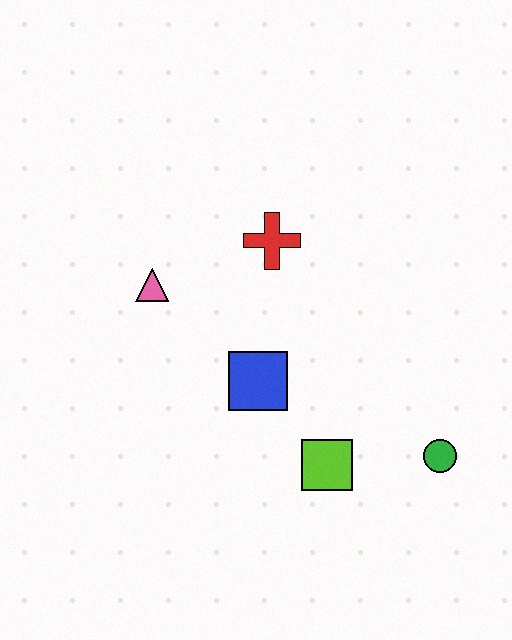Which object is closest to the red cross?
The pink triangle is closest to the red cross.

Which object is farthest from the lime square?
The pink triangle is farthest from the lime square.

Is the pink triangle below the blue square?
No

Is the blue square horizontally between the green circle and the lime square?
No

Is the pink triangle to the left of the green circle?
Yes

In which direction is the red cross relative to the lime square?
The red cross is above the lime square.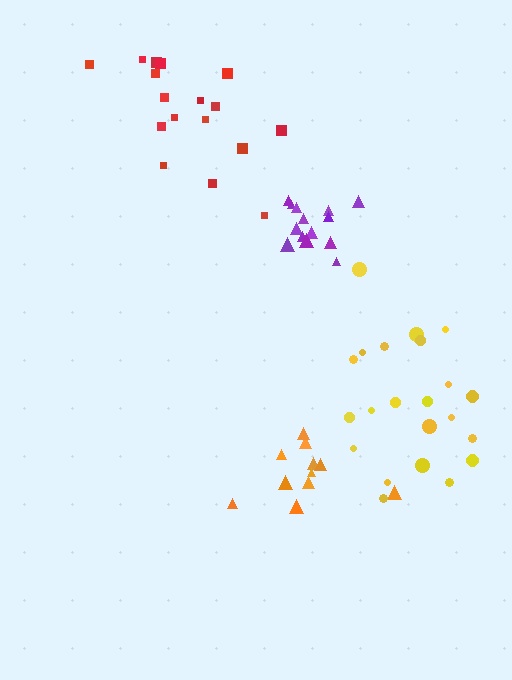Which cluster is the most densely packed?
Purple.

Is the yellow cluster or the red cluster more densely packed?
Red.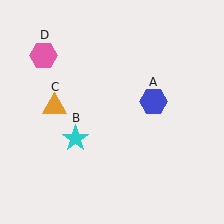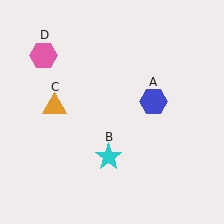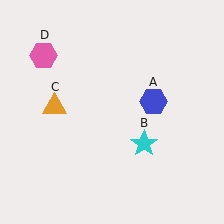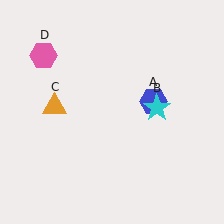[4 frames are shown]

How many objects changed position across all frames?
1 object changed position: cyan star (object B).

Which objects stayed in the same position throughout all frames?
Blue hexagon (object A) and orange triangle (object C) and pink hexagon (object D) remained stationary.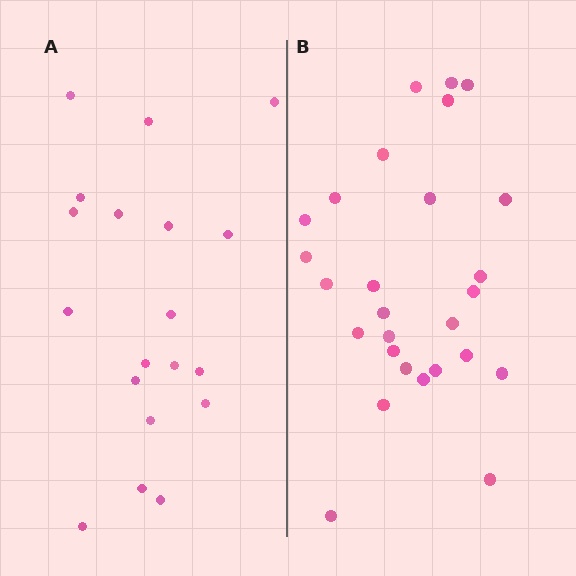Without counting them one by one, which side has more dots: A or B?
Region B (the right region) has more dots.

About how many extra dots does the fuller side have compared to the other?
Region B has roughly 8 or so more dots than region A.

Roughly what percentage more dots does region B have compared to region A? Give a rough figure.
About 40% more.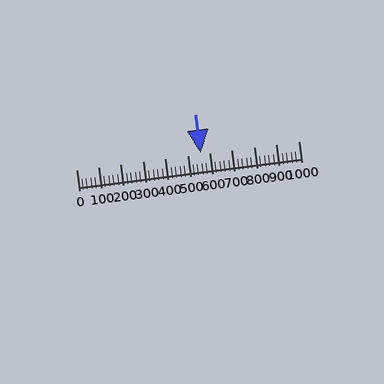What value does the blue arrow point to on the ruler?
The blue arrow points to approximately 560.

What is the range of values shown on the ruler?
The ruler shows values from 0 to 1000.